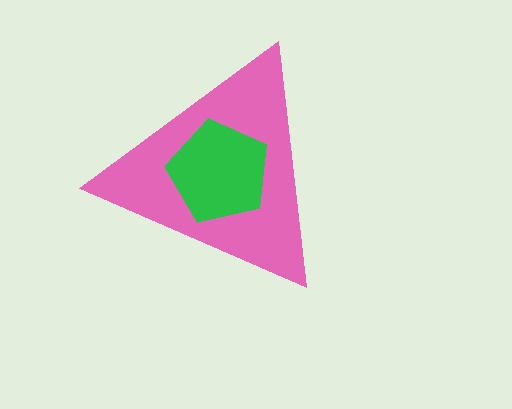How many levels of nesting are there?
2.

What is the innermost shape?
The green pentagon.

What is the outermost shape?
The pink triangle.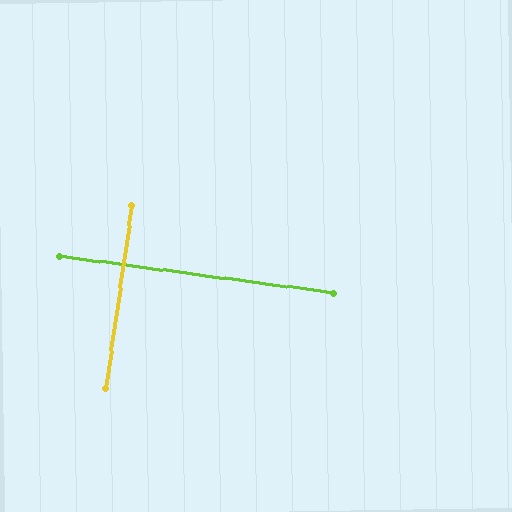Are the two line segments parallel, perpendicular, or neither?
Perpendicular — they meet at approximately 89°.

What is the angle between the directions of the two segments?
Approximately 89 degrees.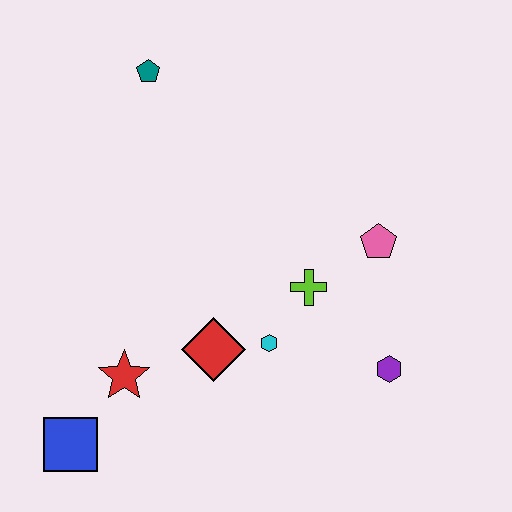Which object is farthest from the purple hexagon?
The teal pentagon is farthest from the purple hexagon.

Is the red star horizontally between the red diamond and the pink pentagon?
No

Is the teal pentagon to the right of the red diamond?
No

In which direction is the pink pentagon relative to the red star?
The pink pentagon is to the right of the red star.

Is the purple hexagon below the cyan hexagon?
Yes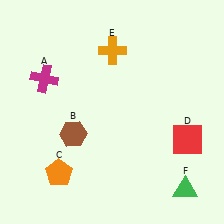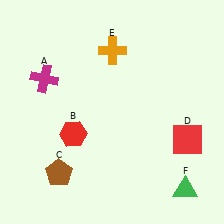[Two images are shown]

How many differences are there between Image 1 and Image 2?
There are 2 differences between the two images.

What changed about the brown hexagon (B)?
In Image 1, B is brown. In Image 2, it changed to red.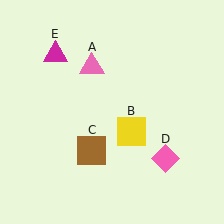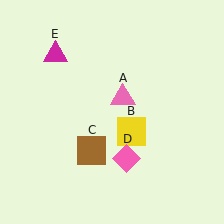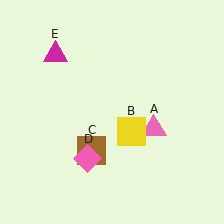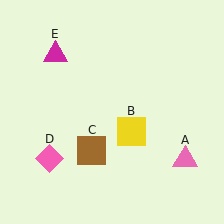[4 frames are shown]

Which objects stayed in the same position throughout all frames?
Yellow square (object B) and brown square (object C) and magenta triangle (object E) remained stationary.